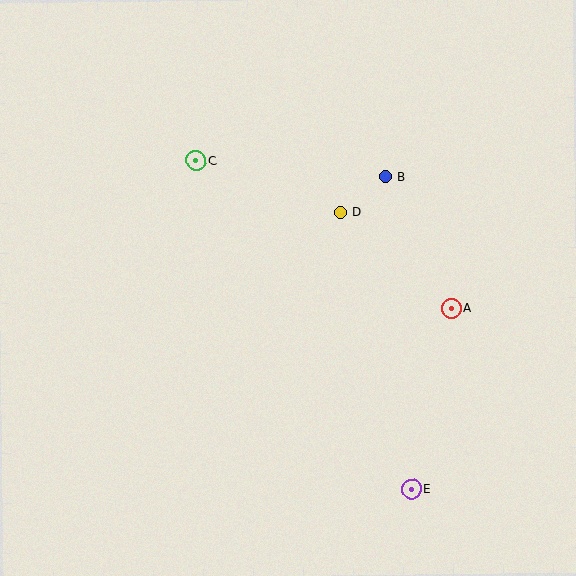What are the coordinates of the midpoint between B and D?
The midpoint between B and D is at (362, 195).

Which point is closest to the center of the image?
Point D at (340, 213) is closest to the center.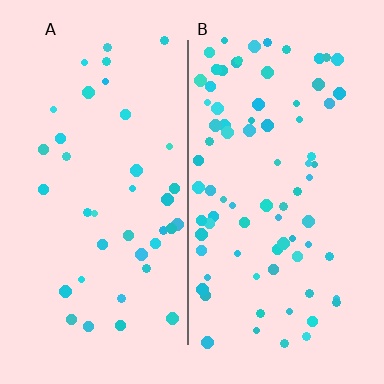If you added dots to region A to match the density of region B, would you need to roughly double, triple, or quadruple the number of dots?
Approximately double.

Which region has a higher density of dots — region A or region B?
B (the right).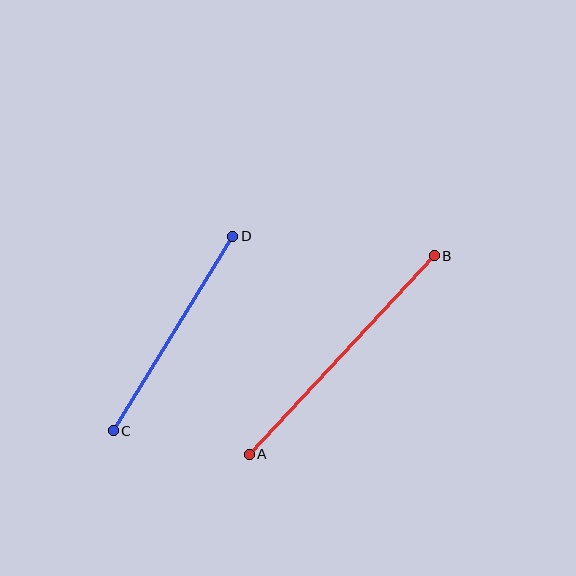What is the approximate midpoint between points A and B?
The midpoint is at approximately (342, 355) pixels.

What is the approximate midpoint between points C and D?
The midpoint is at approximately (173, 334) pixels.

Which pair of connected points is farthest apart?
Points A and B are farthest apart.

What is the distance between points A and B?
The distance is approximately 271 pixels.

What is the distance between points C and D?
The distance is approximately 229 pixels.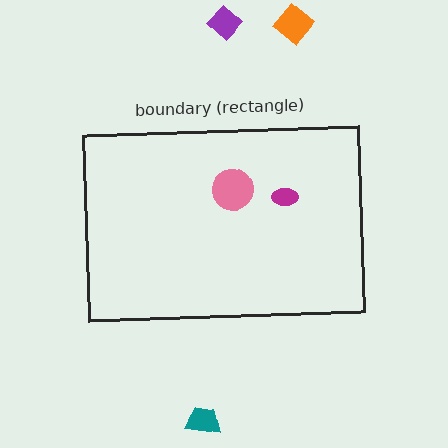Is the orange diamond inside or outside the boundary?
Outside.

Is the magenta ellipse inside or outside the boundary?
Inside.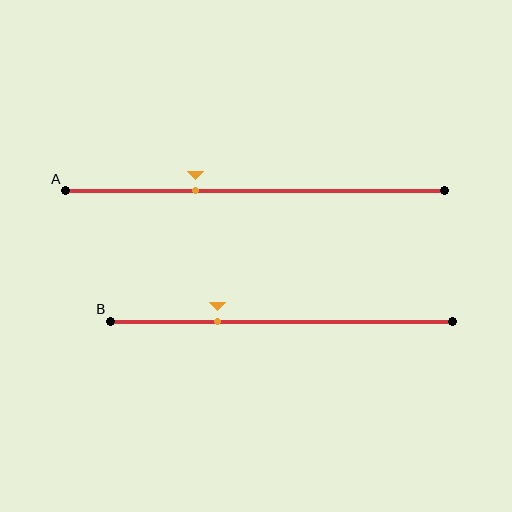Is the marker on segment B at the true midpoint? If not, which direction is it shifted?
No, the marker on segment B is shifted to the left by about 19% of the segment length.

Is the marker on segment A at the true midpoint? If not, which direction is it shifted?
No, the marker on segment A is shifted to the left by about 16% of the segment length.